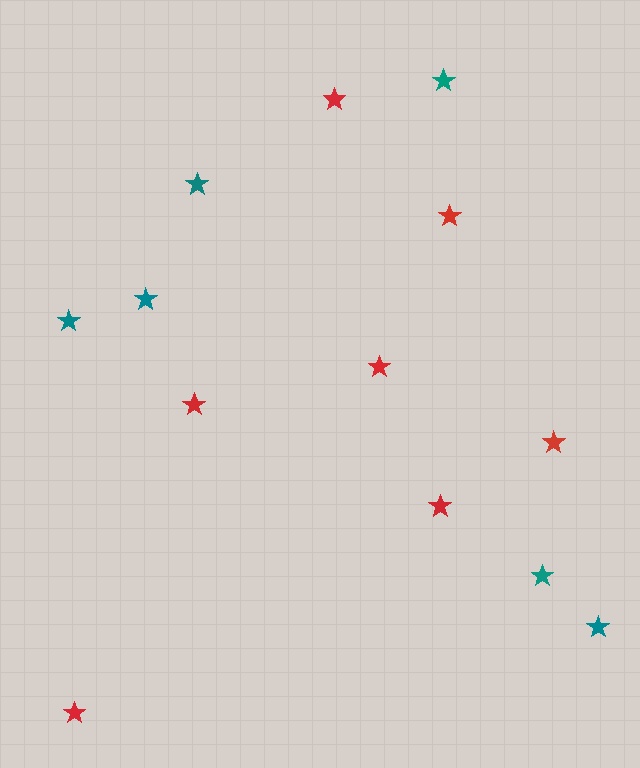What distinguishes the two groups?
There are 2 groups: one group of red stars (7) and one group of teal stars (6).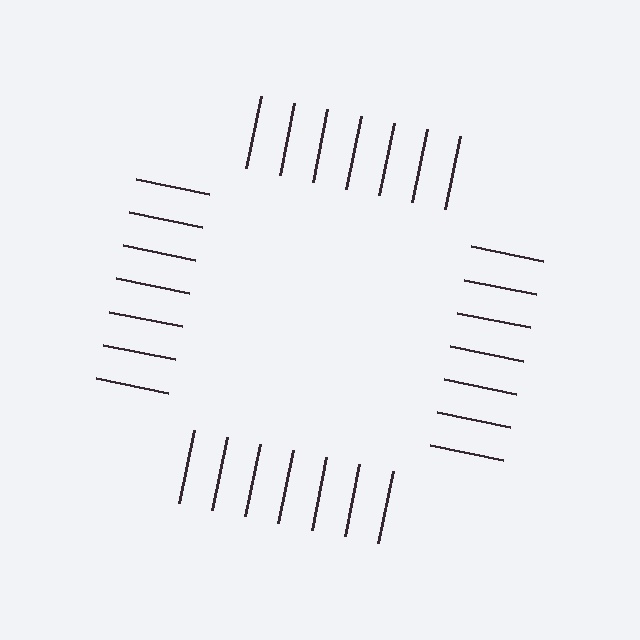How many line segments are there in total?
28 — 7 along each of the 4 edges.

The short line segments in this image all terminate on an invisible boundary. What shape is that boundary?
An illusory square — the line segments terminate on its edges but no continuous stroke is drawn.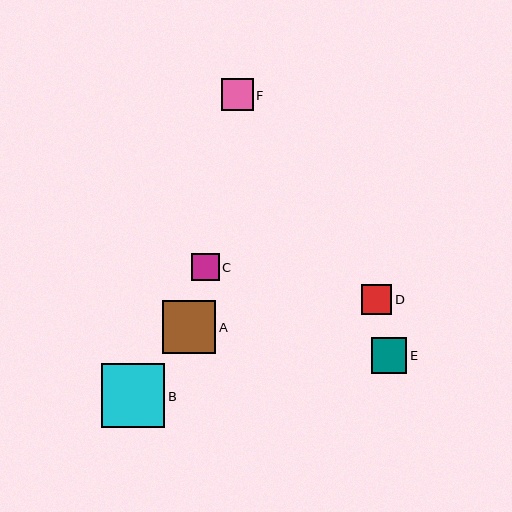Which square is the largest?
Square B is the largest with a size of approximately 64 pixels.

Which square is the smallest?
Square C is the smallest with a size of approximately 27 pixels.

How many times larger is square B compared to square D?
Square B is approximately 2.1 times the size of square D.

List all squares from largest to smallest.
From largest to smallest: B, A, E, F, D, C.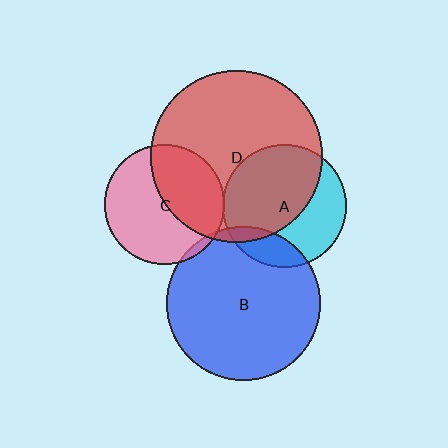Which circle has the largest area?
Circle D (red).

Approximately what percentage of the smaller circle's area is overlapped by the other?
Approximately 15%.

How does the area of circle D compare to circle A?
Approximately 1.9 times.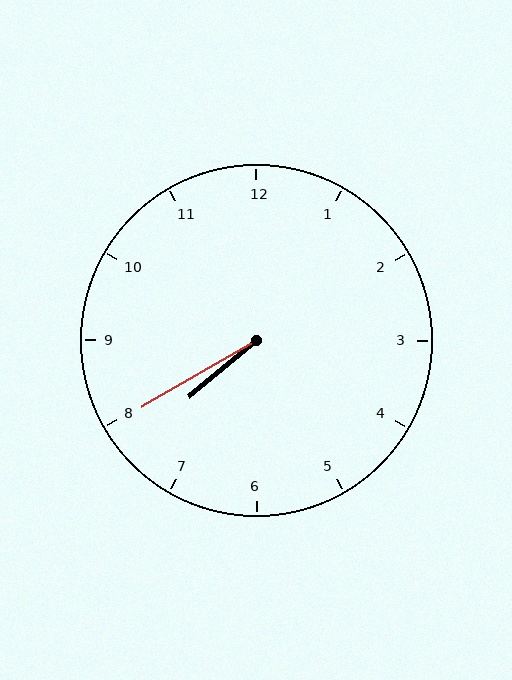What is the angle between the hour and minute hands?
Approximately 10 degrees.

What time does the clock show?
7:40.